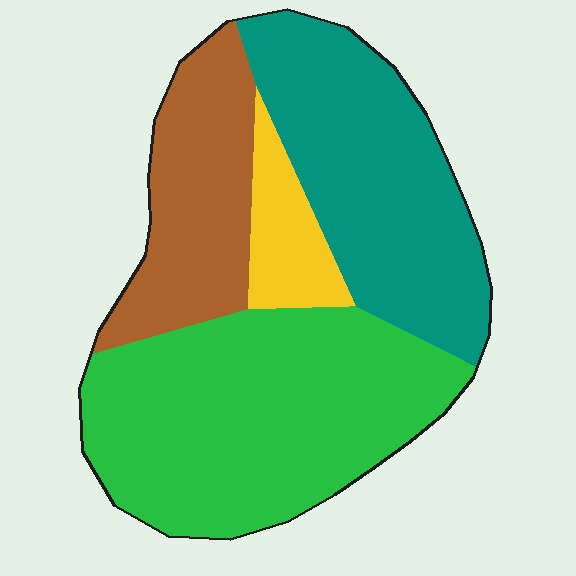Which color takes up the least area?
Yellow, at roughly 10%.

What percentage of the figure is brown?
Brown takes up about one fifth (1/5) of the figure.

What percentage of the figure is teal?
Teal takes up between a sixth and a third of the figure.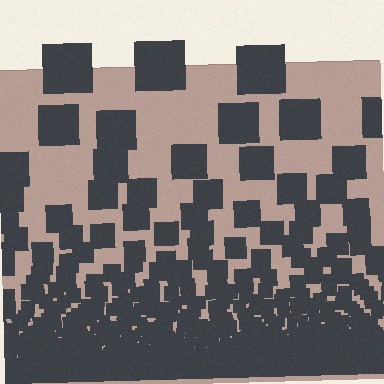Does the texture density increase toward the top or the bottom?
Density increases toward the bottom.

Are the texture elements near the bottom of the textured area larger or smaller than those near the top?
Smaller. The gradient is inverted — elements near the bottom are smaller and denser.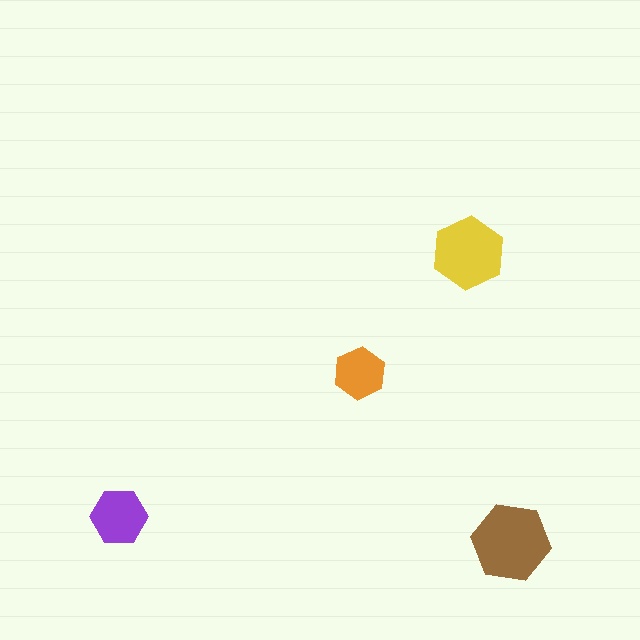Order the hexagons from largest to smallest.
the brown one, the yellow one, the purple one, the orange one.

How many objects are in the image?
There are 4 objects in the image.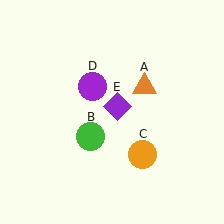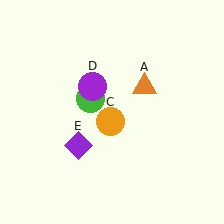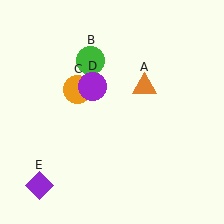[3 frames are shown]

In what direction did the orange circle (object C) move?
The orange circle (object C) moved up and to the left.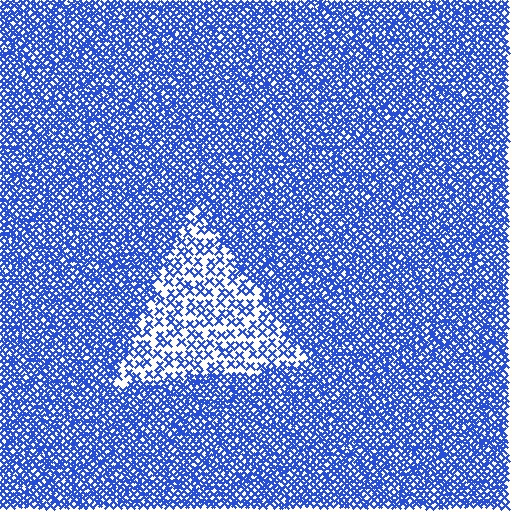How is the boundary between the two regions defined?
The boundary is defined by a change in element density (approximately 2.4x ratio). All elements are the same color, size, and shape.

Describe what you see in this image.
The image contains small blue elements arranged at two different densities. A triangle-shaped region is visible where the elements are less densely packed than the surrounding area.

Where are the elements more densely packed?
The elements are more densely packed outside the triangle boundary.